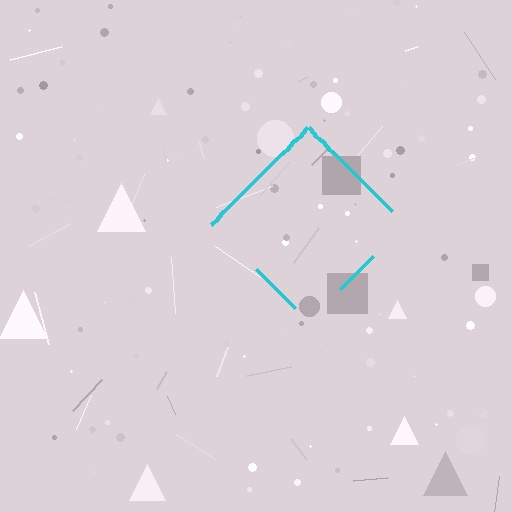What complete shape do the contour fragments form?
The contour fragments form a diamond.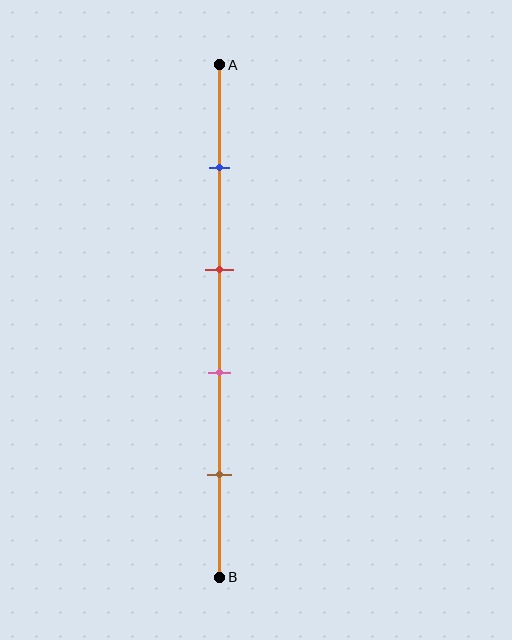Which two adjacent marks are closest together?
The red and pink marks are the closest adjacent pair.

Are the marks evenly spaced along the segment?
Yes, the marks are approximately evenly spaced.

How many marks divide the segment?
There are 4 marks dividing the segment.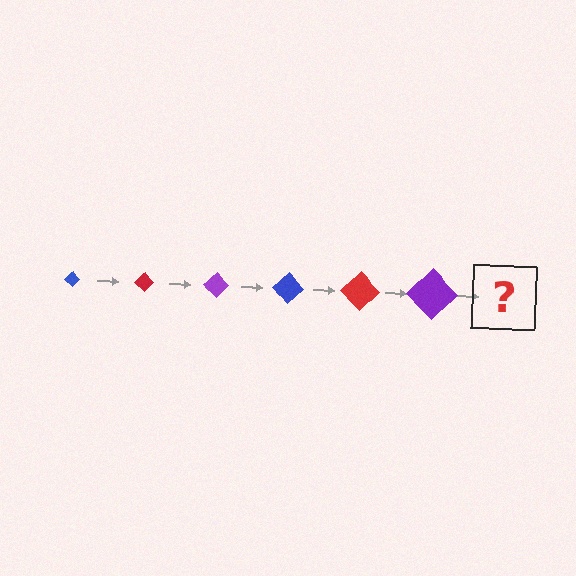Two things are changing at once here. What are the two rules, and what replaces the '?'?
The two rules are that the diamond grows larger each step and the color cycles through blue, red, and purple. The '?' should be a blue diamond, larger than the previous one.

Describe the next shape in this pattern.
It should be a blue diamond, larger than the previous one.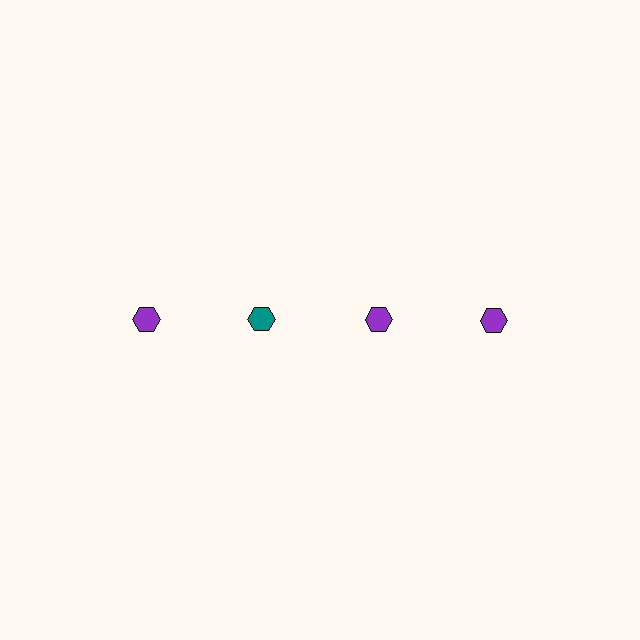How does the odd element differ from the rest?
It has a different color: teal instead of purple.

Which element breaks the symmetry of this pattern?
The teal hexagon in the top row, second from left column breaks the symmetry. All other shapes are purple hexagons.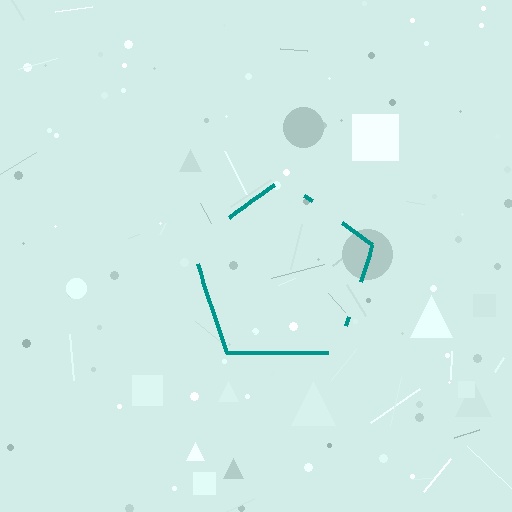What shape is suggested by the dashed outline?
The dashed outline suggests a pentagon.